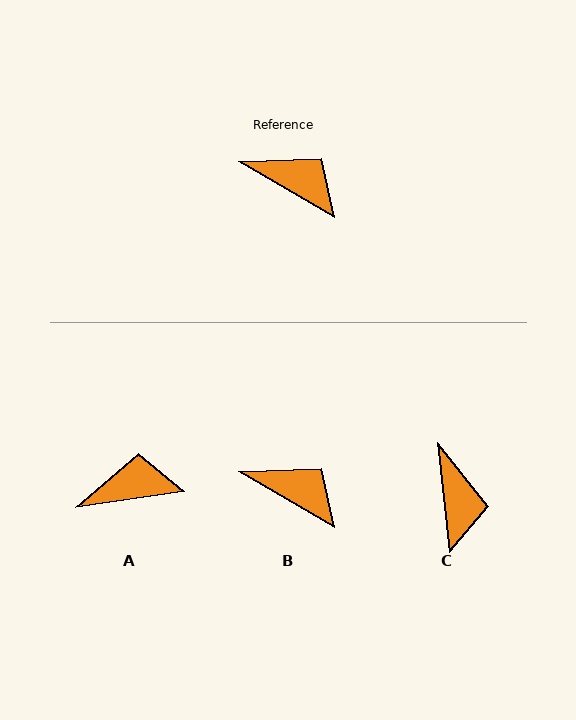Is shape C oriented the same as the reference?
No, it is off by about 54 degrees.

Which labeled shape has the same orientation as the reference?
B.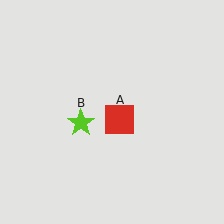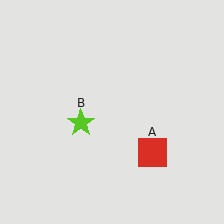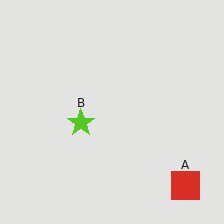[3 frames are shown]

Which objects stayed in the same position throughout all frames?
Lime star (object B) remained stationary.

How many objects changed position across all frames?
1 object changed position: red square (object A).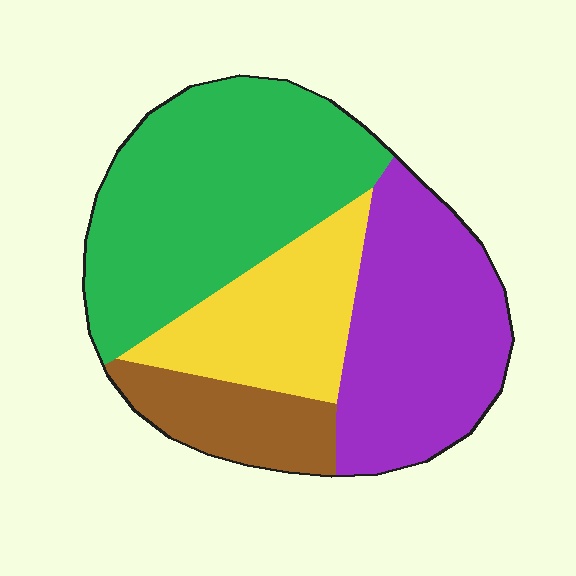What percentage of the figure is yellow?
Yellow takes up between a sixth and a third of the figure.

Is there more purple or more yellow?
Purple.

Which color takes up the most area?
Green, at roughly 40%.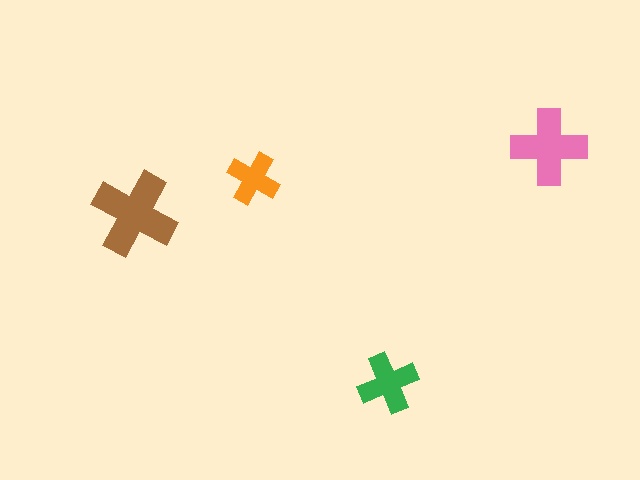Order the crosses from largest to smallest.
the brown one, the pink one, the green one, the orange one.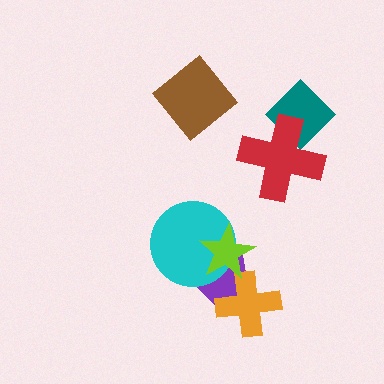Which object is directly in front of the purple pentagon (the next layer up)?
The cyan circle is directly in front of the purple pentagon.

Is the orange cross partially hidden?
Yes, it is partially covered by another shape.